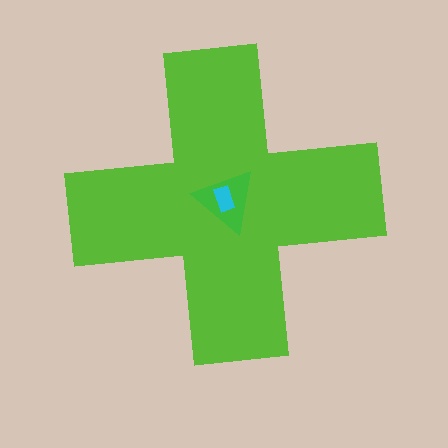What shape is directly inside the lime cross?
The green triangle.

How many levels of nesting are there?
3.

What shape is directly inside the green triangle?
The cyan rectangle.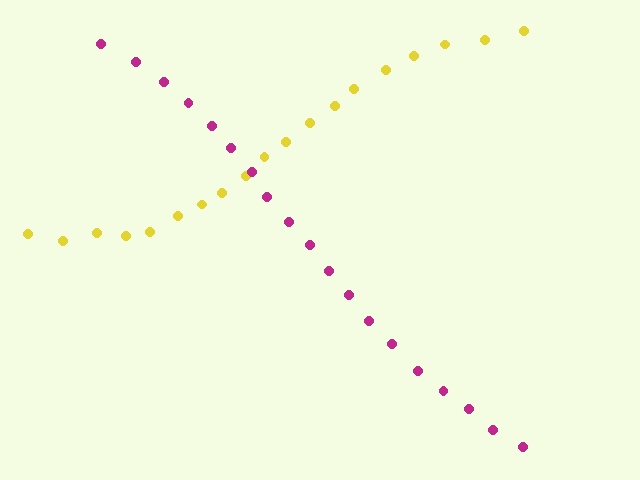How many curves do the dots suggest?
There are 2 distinct paths.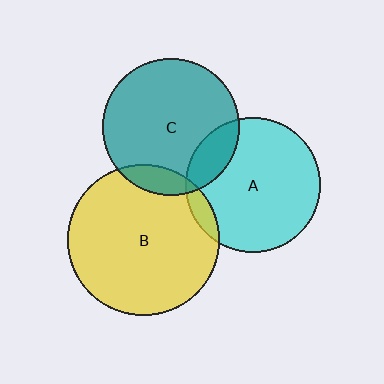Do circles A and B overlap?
Yes.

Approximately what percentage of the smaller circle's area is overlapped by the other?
Approximately 10%.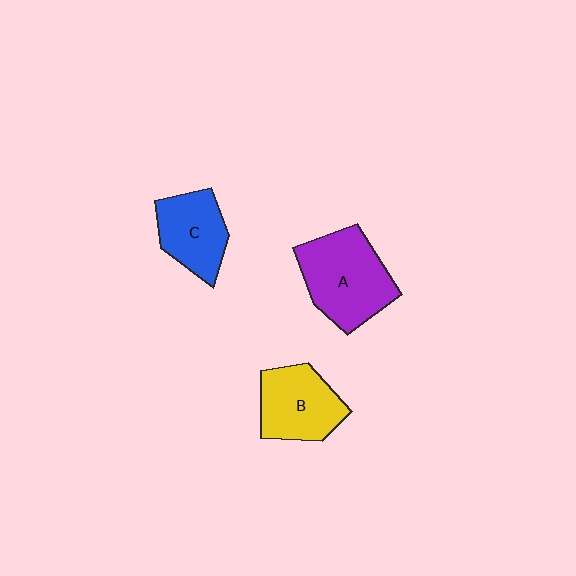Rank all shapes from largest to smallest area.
From largest to smallest: A (purple), B (yellow), C (blue).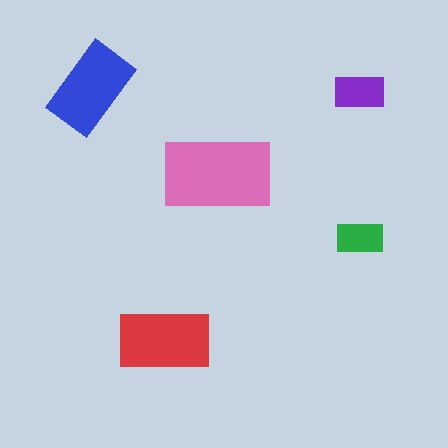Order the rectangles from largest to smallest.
the pink one, the red one, the blue one, the purple one, the green one.